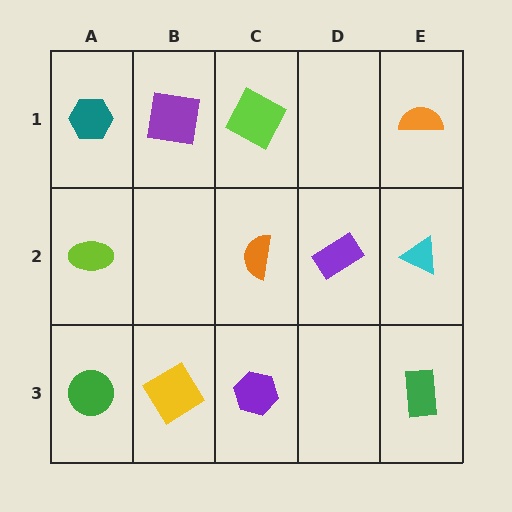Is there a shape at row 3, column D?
No, that cell is empty.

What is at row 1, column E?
An orange semicircle.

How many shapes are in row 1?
4 shapes.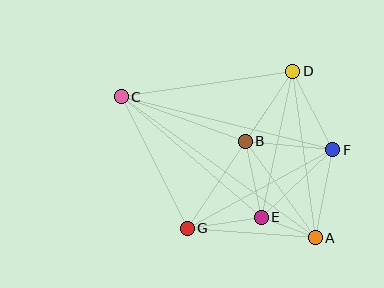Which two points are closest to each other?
Points A and E are closest to each other.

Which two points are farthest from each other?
Points A and C are farthest from each other.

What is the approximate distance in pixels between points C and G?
The distance between C and G is approximately 147 pixels.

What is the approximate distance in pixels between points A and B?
The distance between A and B is approximately 119 pixels.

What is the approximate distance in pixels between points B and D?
The distance between B and D is approximately 85 pixels.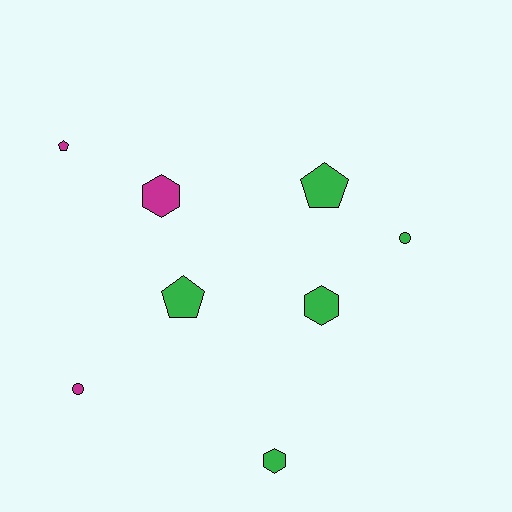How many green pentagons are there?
There are 2 green pentagons.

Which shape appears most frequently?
Hexagon, with 3 objects.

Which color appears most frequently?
Green, with 5 objects.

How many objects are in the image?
There are 8 objects.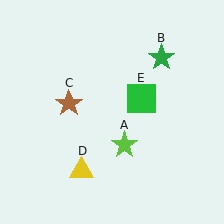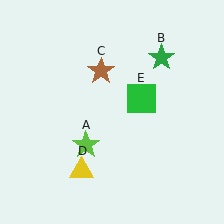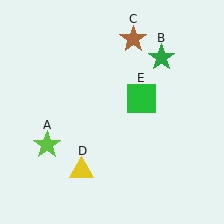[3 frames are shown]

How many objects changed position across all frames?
2 objects changed position: lime star (object A), brown star (object C).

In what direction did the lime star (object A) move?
The lime star (object A) moved left.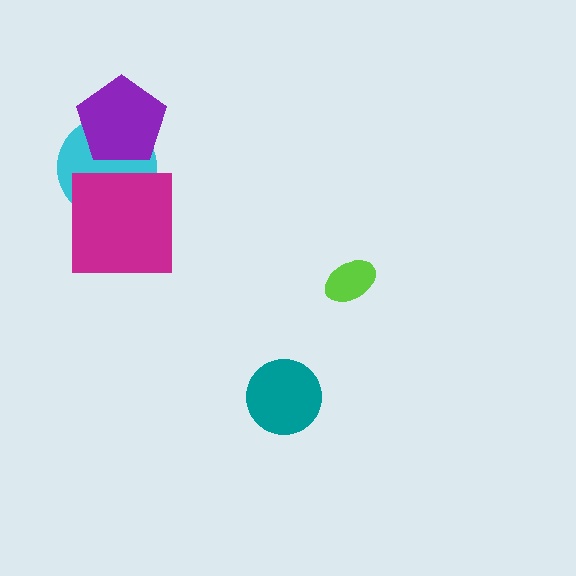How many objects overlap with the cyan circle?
2 objects overlap with the cyan circle.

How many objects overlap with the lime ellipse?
0 objects overlap with the lime ellipse.